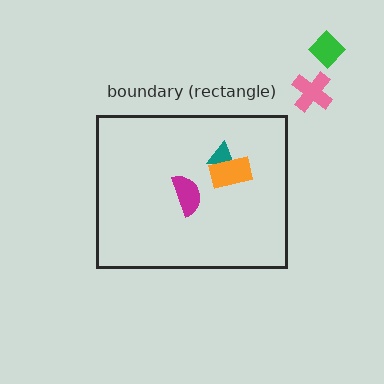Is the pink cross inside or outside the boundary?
Outside.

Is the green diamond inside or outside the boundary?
Outside.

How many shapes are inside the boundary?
3 inside, 2 outside.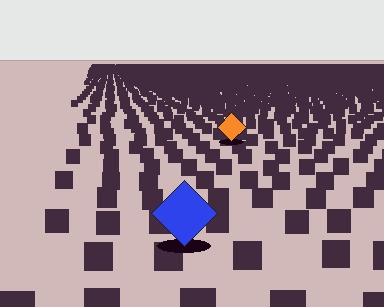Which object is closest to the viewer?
The blue diamond is closest. The texture marks near it are larger and more spread out.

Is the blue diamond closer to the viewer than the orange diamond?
Yes. The blue diamond is closer — you can tell from the texture gradient: the ground texture is coarser near it.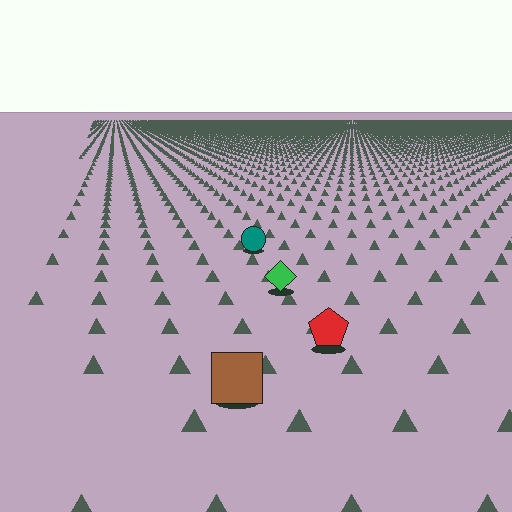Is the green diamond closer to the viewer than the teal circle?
Yes. The green diamond is closer — you can tell from the texture gradient: the ground texture is coarser near it.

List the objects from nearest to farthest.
From nearest to farthest: the brown square, the red pentagon, the green diamond, the teal circle.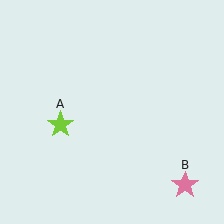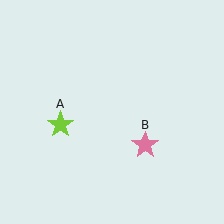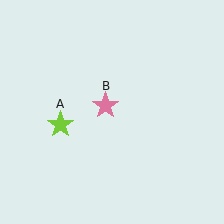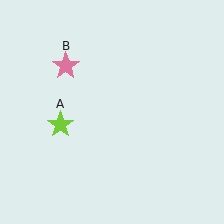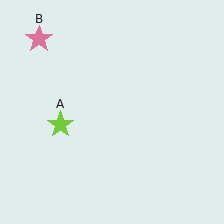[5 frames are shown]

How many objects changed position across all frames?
1 object changed position: pink star (object B).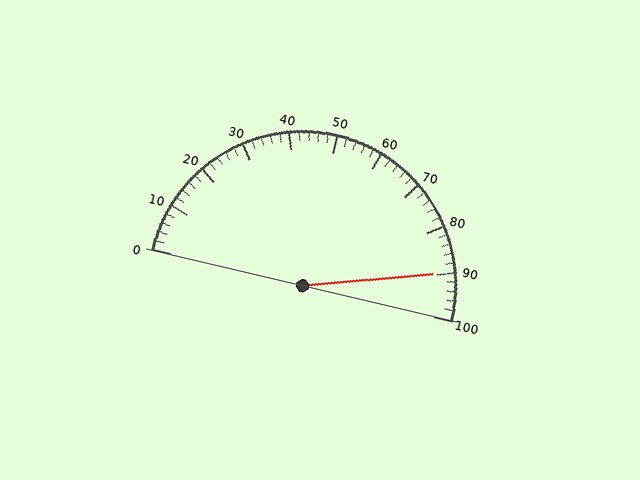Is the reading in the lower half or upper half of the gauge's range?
The reading is in the upper half of the range (0 to 100).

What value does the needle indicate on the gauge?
The needle indicates approximately 90.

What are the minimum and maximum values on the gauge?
The gauge ranges from 0 to 100.